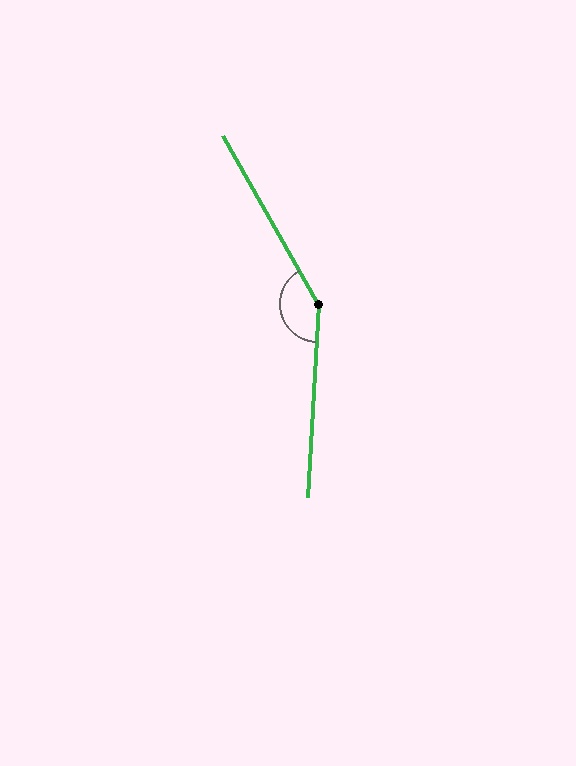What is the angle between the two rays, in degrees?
Approximately 147 degrees.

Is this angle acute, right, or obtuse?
It is obtuse.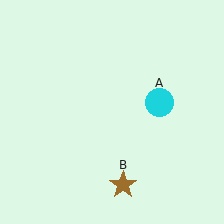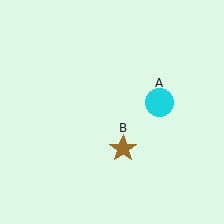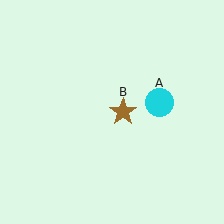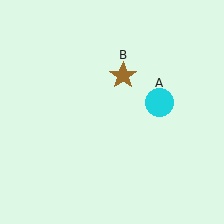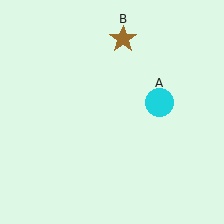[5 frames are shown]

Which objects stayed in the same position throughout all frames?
Cyan circle (object A) remained stationary.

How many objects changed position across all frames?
1 object changed position: brown star (object B).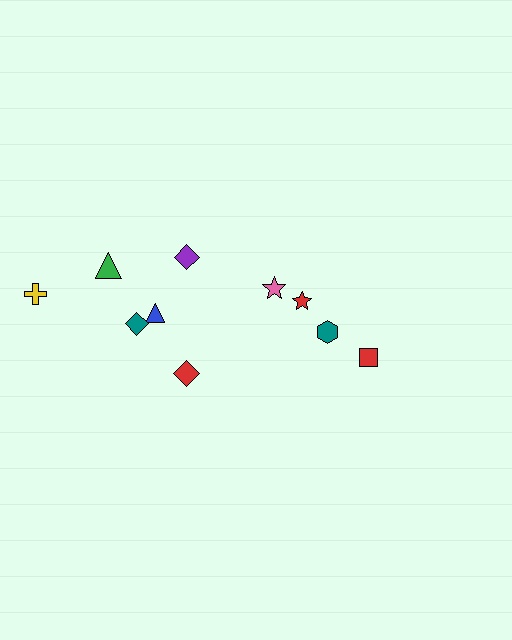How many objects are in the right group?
There are 4 objects.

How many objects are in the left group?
There are 6 objects.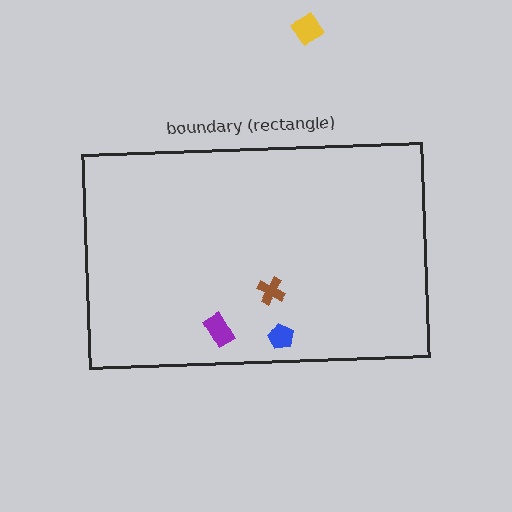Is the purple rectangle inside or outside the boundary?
Inside.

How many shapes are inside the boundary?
3 inside, 1 outside.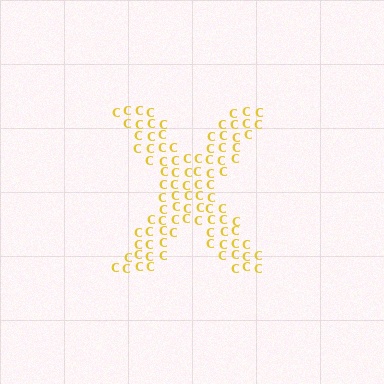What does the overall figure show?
The overall figure shows the letter X.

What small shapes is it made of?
It is made of small letter C's.